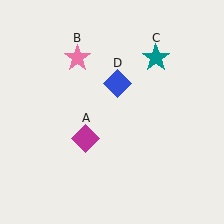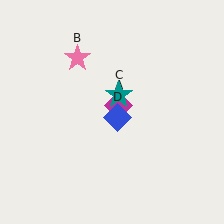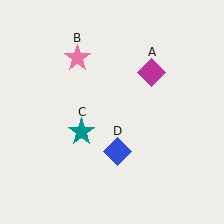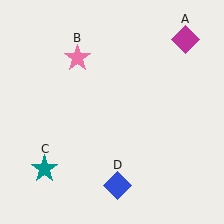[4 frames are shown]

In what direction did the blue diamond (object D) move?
The blue diamond (object D) moved down.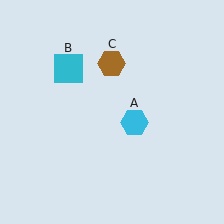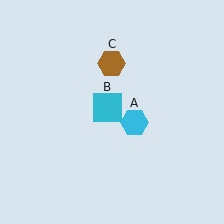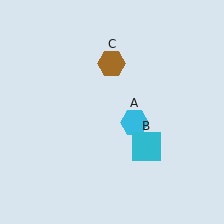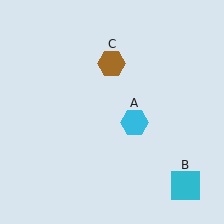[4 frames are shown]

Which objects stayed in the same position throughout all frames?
Cyan hexagon (object A) and brown hexagon (object C) remained stationary.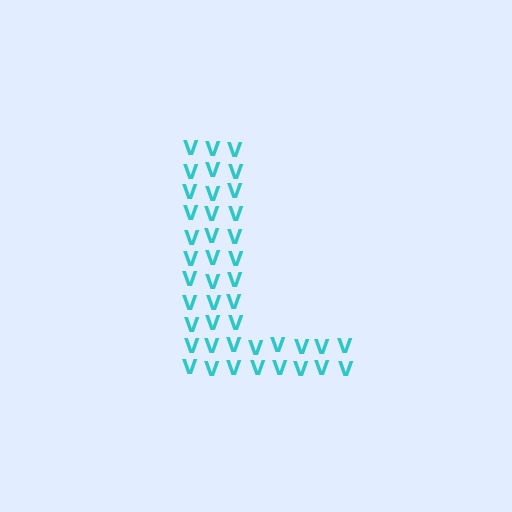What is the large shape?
The large shape is the letter L.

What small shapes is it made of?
It is made of small letter V's.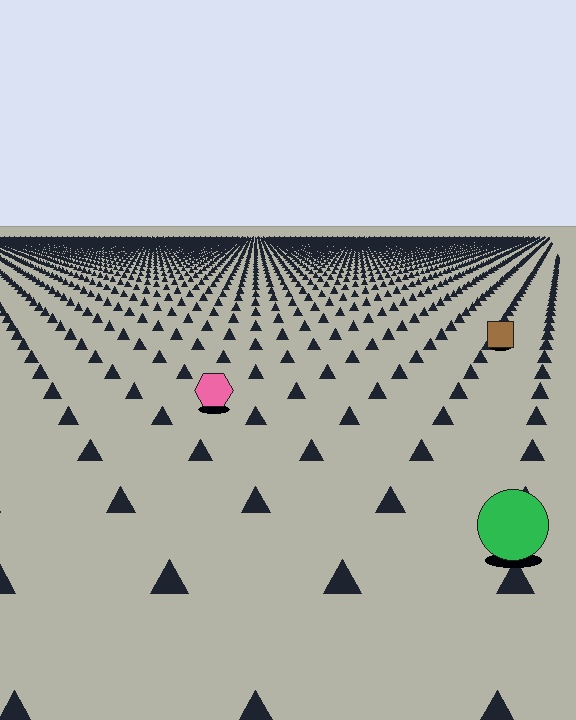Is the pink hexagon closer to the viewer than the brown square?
Yes. The pink hexagon is closer — you can tell from the texture gradient: the ground texture is coarser near it.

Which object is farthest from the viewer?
The brown square is farthest from the viewer. It appears smaller and the ground texture around it is denser.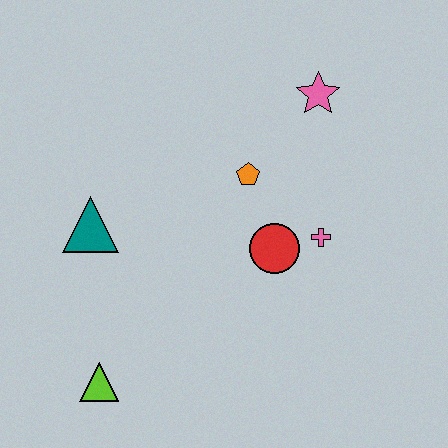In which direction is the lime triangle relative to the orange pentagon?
The lime triangle is below the orange pentagon.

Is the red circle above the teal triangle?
No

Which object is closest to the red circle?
The pink cross is closest to the red circle.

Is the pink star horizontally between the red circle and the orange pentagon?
No